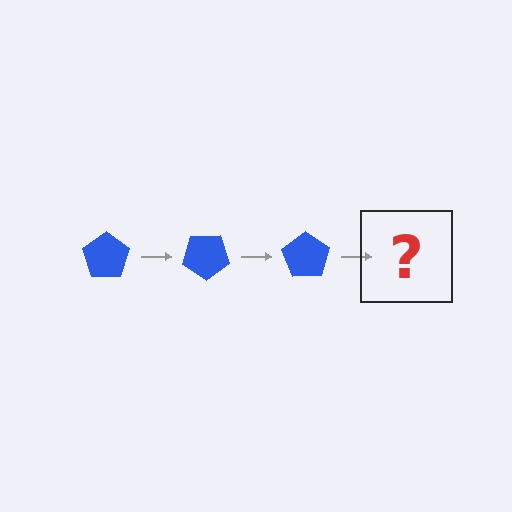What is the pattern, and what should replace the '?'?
The pattern is that the pentagon rotates 35 degrees each step. The '?' should be a blue pentagon rotated 105 degrees.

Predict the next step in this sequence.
The next step is a blue pentagon rotated 105 degrees.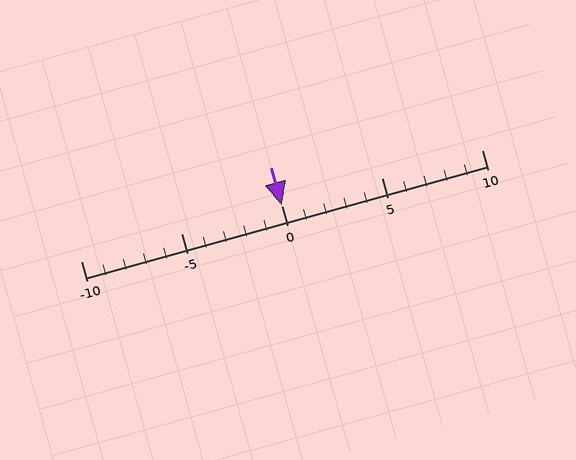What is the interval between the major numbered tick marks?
The major tick marks are spaced 5 units apart.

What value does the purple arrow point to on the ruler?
The purple arrow points to approximately 0.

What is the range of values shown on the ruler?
The ruler shows values from -10 to 10.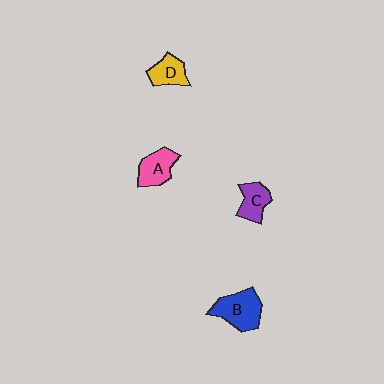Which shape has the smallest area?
Shape C (purple).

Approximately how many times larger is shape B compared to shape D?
Approximately 1.5 times.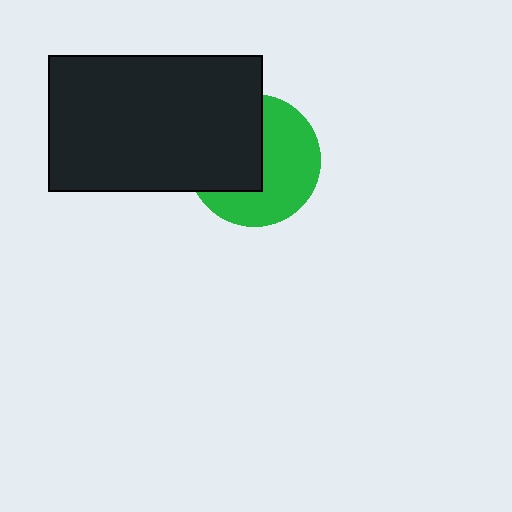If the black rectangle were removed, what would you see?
You would see the complete green circle.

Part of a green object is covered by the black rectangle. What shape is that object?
It is a circle.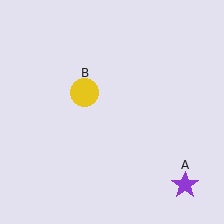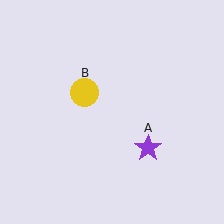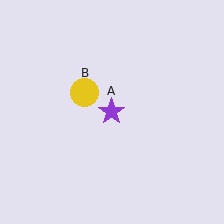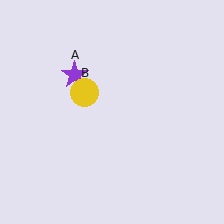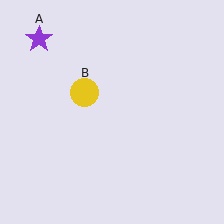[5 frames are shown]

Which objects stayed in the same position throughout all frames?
Yellow circle (object B) remained stationary.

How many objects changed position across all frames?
1 object changed position: purple star (object A).